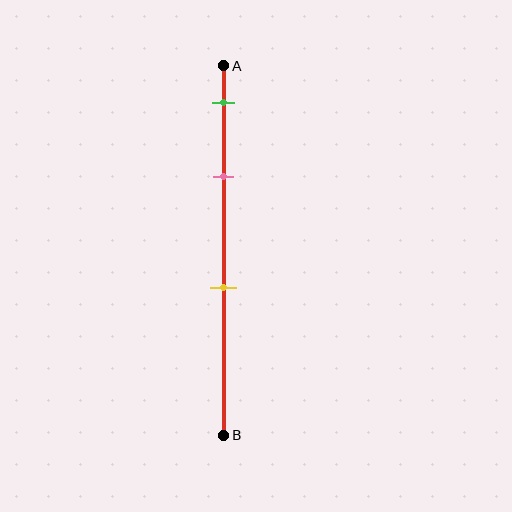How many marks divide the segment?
There are 3 marks dividing the segment.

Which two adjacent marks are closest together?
The green and pink marks are the closest adjacent pair.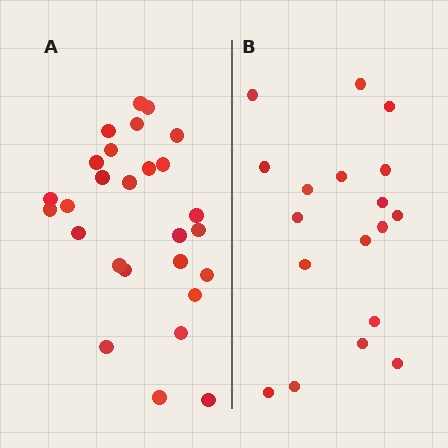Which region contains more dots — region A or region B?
Region A (the left region) has more dots.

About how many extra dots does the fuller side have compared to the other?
Region A has roughly 8 or so more dots than region B.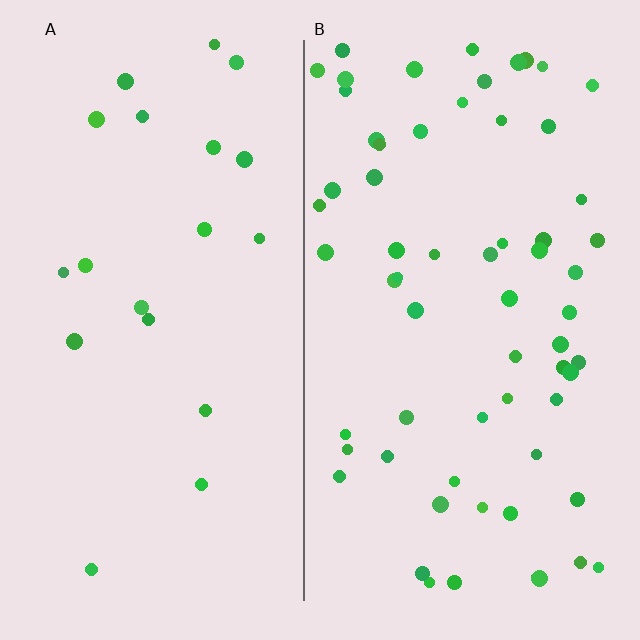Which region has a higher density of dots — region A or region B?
B (the right).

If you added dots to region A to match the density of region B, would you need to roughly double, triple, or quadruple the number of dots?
Approximately triple.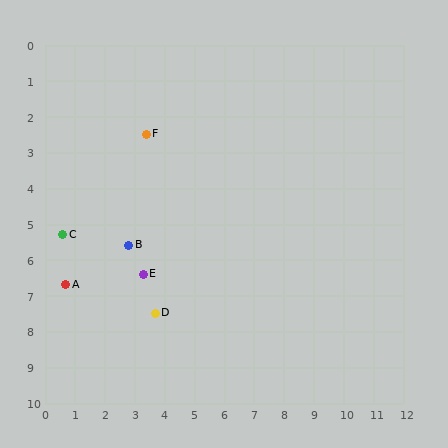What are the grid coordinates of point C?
Point C is at approximately (0.6, 5.3).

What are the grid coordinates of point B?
Point B is at approximately (2.8, 5.6).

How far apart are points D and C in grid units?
Points D and C are about 3.8 grid units apart.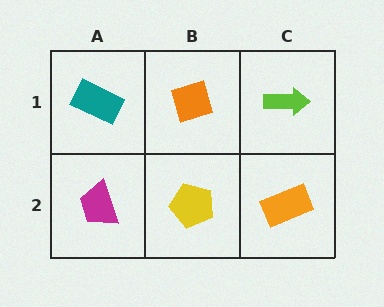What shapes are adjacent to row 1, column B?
A yellow pentagon (row 2, column B), a teal rectangle (row 1, column A), a lime arrow (row 1, column C).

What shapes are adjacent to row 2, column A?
A teal rectangle (row 1, column A), a yellow pentagon (row 2, column B).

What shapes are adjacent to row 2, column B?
An orange diamond (row 1, column B), a magenta trapezoid (row 2, column A), an orange rectangle (row 2, column C).